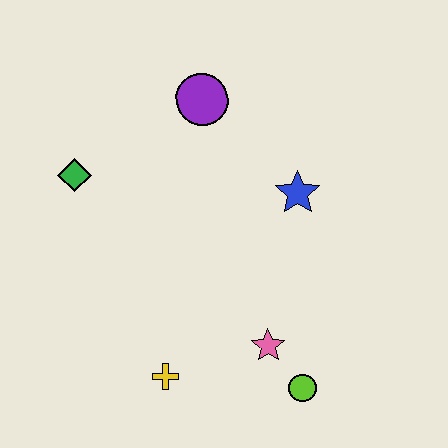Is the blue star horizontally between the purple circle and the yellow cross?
No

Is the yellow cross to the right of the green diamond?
Yes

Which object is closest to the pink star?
The lime circle is closest to the pink star.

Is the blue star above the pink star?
Yes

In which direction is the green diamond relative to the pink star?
The green diamond is to the left of the pink star.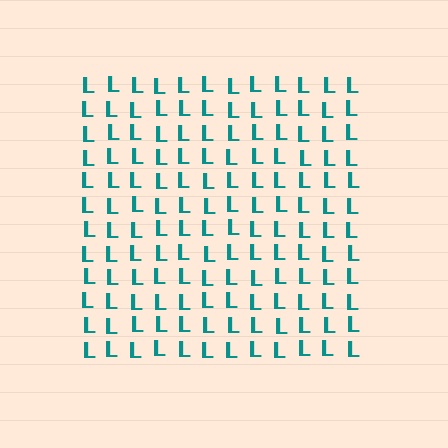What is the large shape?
The large shape is a square.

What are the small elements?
The small elements are letter L's.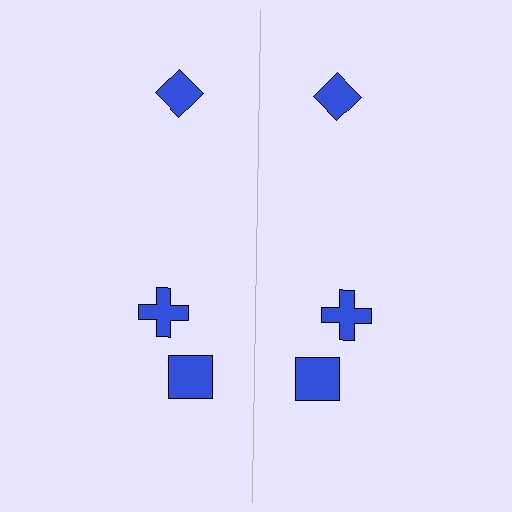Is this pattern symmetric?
Yes, this pattern has bilateral (reflection) symmetry.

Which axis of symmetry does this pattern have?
The pattern has a vertical axis of symmetry running through the center of the image.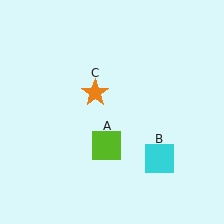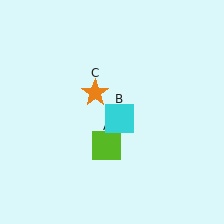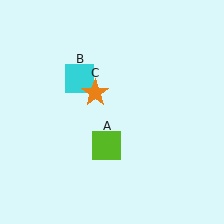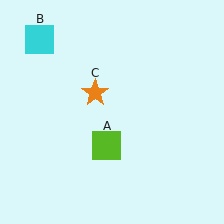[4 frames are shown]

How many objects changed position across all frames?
1 object changed position: cyan square (object B).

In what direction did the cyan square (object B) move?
The cyan square (object B) moved up and to the left.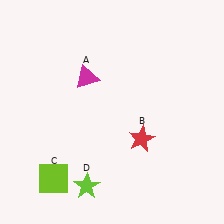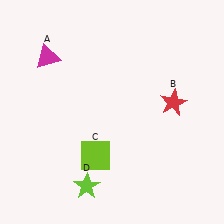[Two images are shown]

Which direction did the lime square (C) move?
The lime square (C) moved right.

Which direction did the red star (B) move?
The red star (B) moved up.